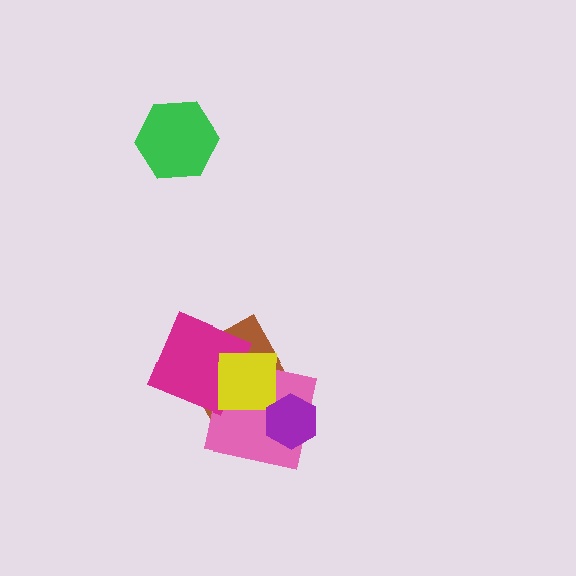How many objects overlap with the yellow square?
3 objects overlap with the yellow square.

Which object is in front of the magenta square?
The yellow square is in front of the magenta square.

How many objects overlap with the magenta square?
2 objects overlap with the magenta square.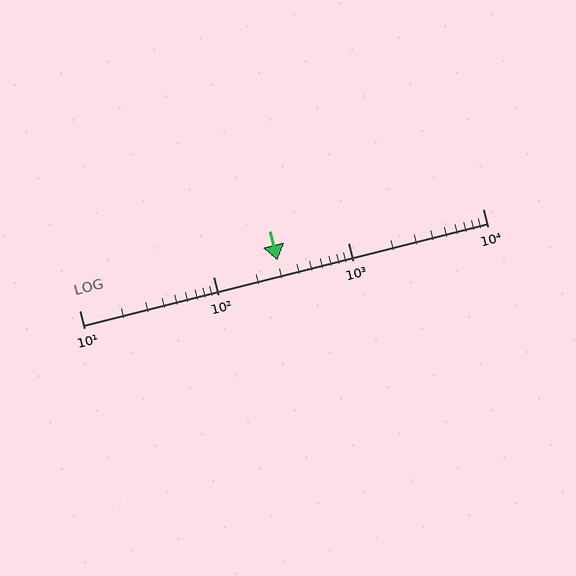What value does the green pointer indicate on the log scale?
The pointer indicates approximately 300.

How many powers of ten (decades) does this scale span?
The scale spans 3 decades, from 10 to 10000.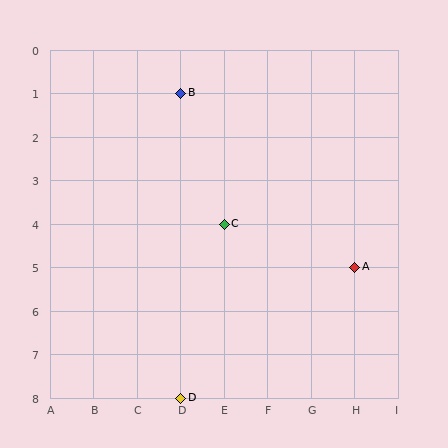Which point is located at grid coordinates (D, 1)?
Point B is at (D, 1).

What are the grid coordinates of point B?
Point B is at grid coordinates (D, 1).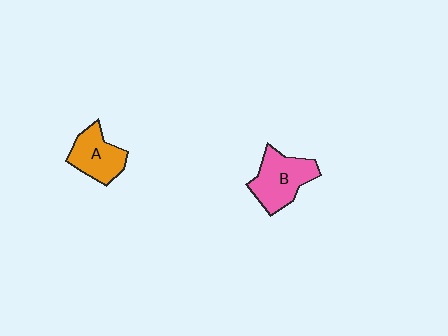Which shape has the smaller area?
Shape A (orange).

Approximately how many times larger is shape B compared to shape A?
Approximately 1.2 times.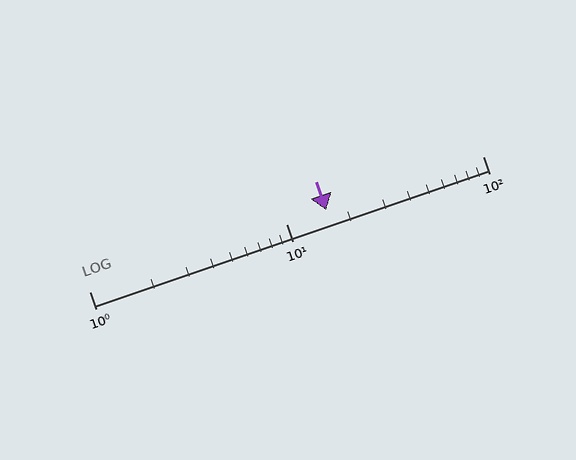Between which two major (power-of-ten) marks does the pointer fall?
The pointer is between 10 and 100.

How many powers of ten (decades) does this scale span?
The scale spans 2 decades, from 1 to 100.